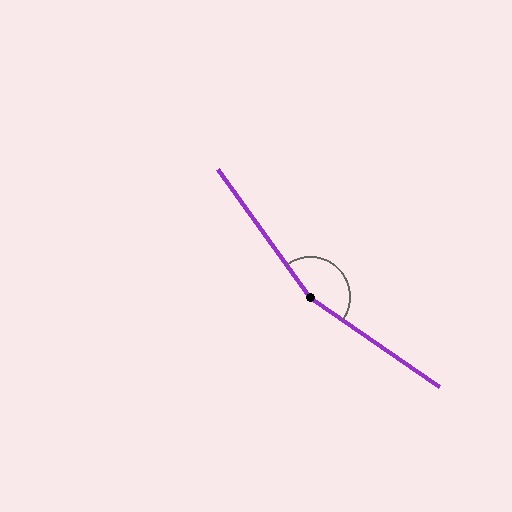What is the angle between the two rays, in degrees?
Approximately 161 degrees.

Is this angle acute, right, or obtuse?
It is obtuse.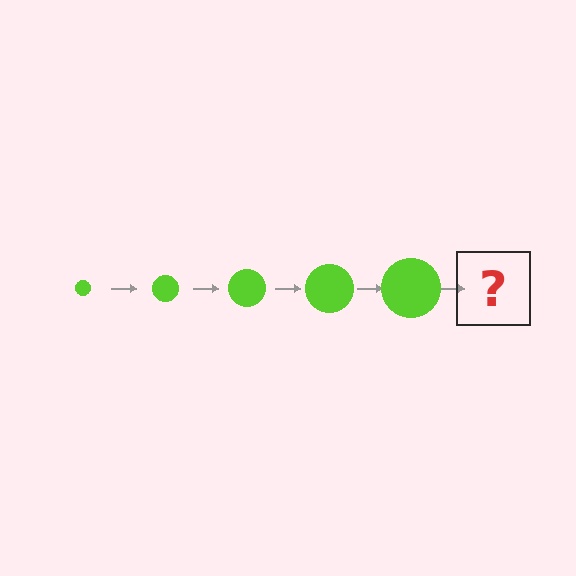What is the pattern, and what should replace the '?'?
The pattern is that the circle gets progressively larger each step. The '?' should be a lime circle, larger than the previous one.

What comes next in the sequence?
The next element should be a lime circle, larger than the previous one.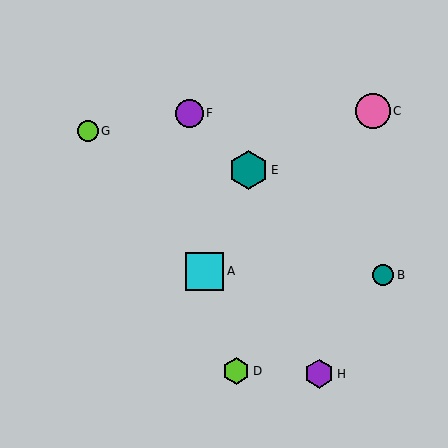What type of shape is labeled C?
Shape C is a pink circle.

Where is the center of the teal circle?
The center of the teal circle is at (383, 275).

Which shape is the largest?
The teal hexagon (labeled E) is the largest.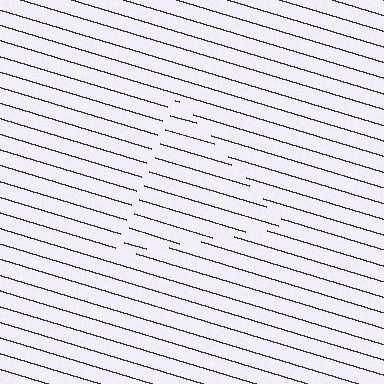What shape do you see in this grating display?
An illusory triangle. The interior of the shape contains the same grating, shifted by half a period — the contour is defined by the phase discontinuity where line-ends from the inner and outer gratings abut.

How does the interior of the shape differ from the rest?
The interior of the shape contains the same grating, shifted by half a period — the contour is defined by the phase discontinuity where line-ends from the inner and outer gratings abut.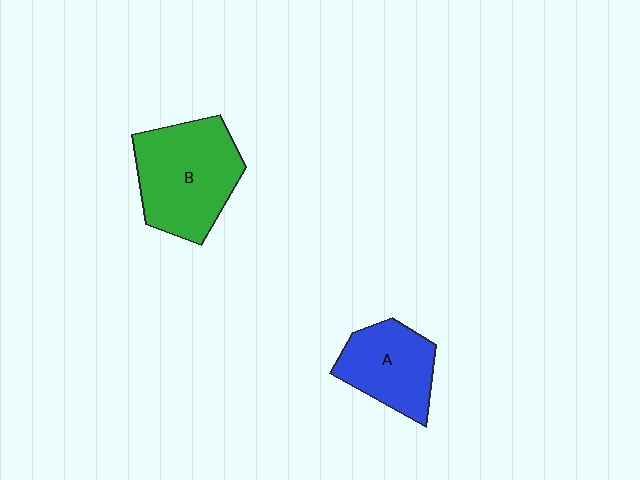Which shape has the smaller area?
Shape A (blue).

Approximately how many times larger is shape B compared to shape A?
Approximately 1.5 times.